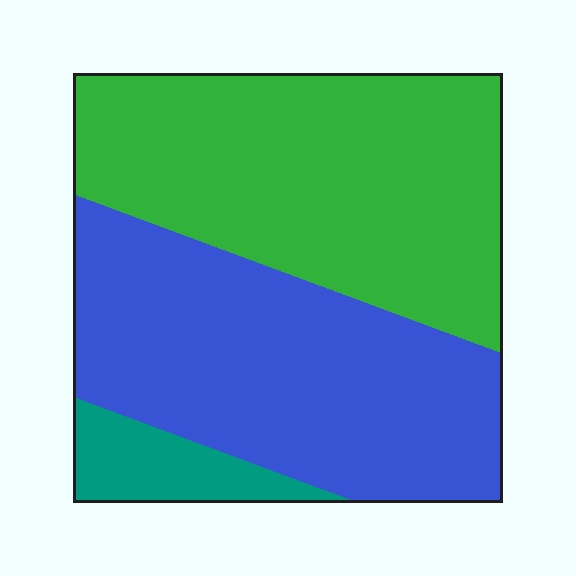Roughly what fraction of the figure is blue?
Blue covers about 45% of the figure.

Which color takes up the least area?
Teal, at roughly 10%.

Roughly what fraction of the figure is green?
Green takes up about one half (1/2) of the figure.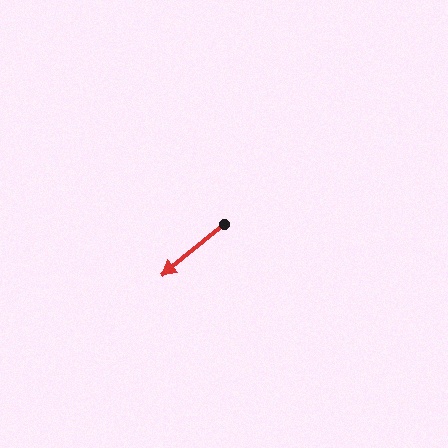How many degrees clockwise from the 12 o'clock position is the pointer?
Approximately 231 degrees.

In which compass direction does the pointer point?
Southwest.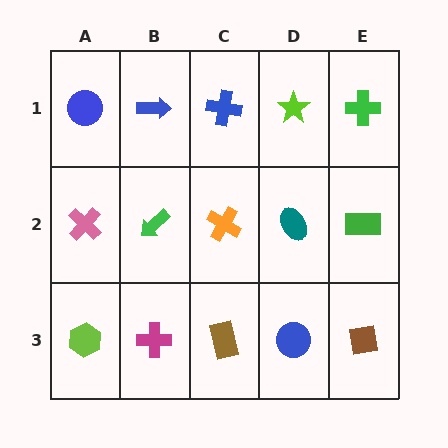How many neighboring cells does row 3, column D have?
3.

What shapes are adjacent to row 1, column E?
A green rectangle (row 2, column E), a lime star (row 1, column D).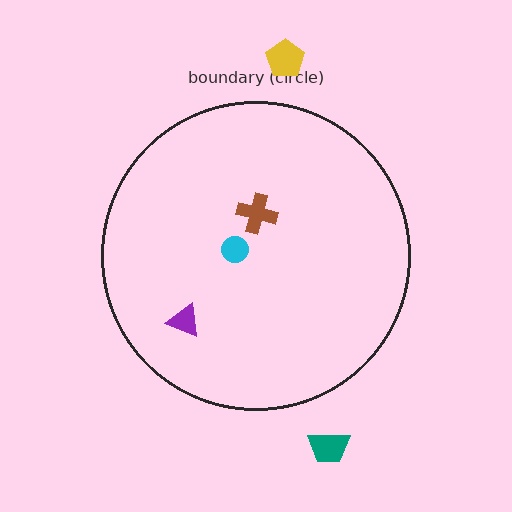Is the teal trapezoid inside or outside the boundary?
Outside.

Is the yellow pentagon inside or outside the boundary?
Outside.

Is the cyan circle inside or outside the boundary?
Inside.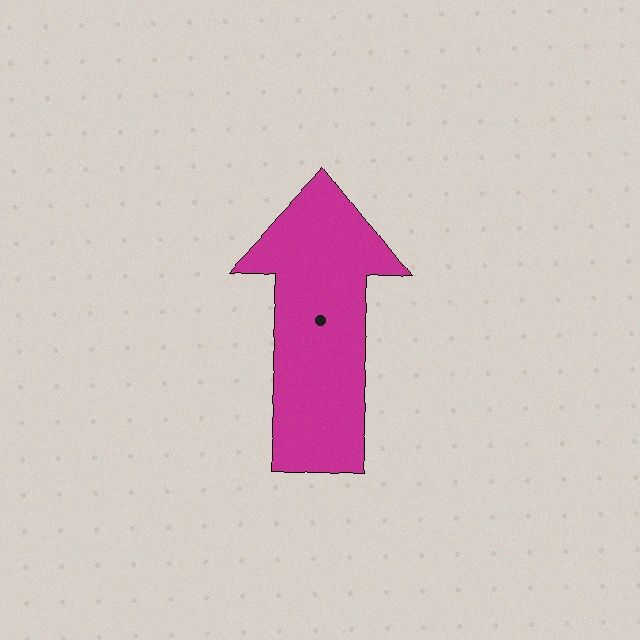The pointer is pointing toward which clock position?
Roughly 12 o'clock.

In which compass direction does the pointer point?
North.